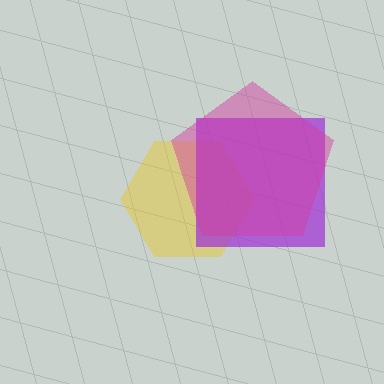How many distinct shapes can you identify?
There are 3 distinct shapes: a yellow hexagon, a purple square, a magenta pentagon.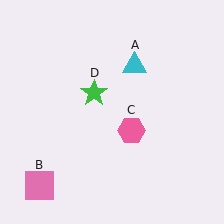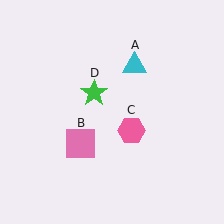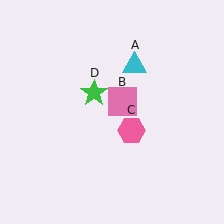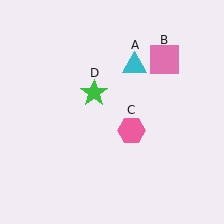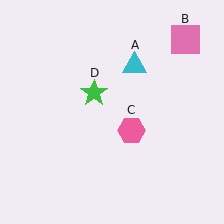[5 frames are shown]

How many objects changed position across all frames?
1 object changed position: pink square (object B).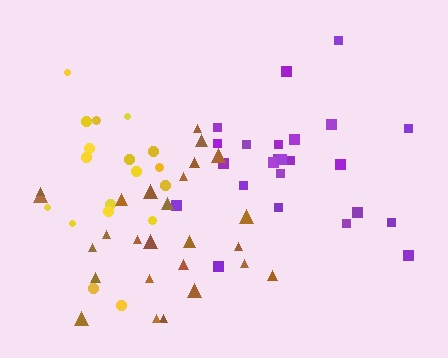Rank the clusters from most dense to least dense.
yellow, purple, brown.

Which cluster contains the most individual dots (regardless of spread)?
Brown (26).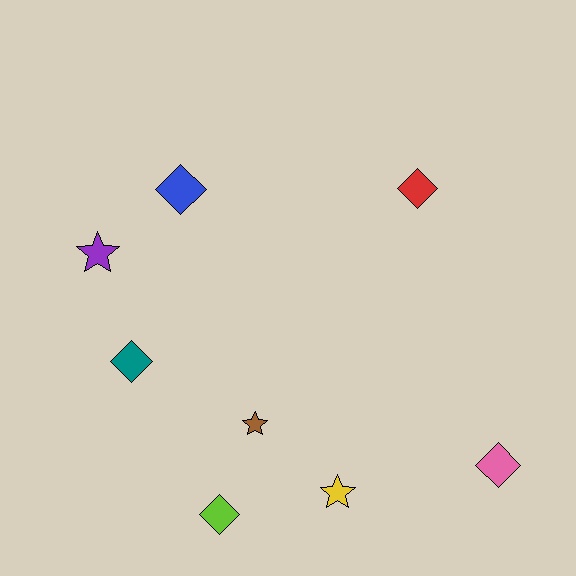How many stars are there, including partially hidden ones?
There are 3 stars.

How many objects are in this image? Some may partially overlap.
There are 8 objects.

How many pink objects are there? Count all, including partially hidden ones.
There is 1 pink object.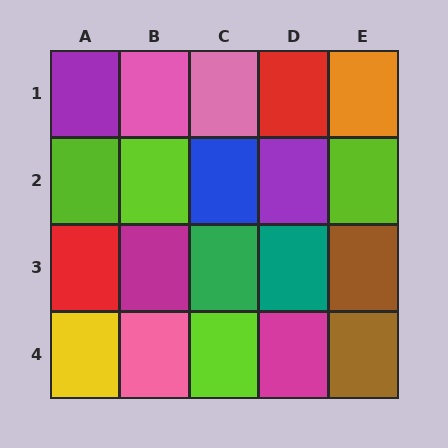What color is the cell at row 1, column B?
Pink.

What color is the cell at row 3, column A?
Red.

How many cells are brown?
2 cells are brown.